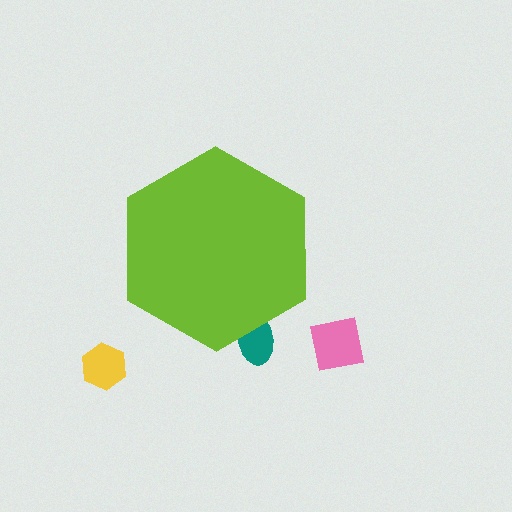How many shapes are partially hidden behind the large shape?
1 shape is partially hidden.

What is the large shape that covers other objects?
A lime hexagon.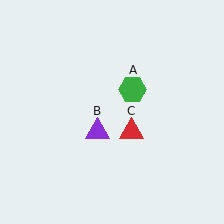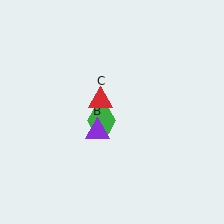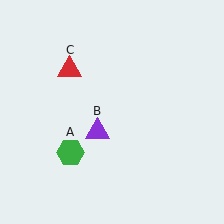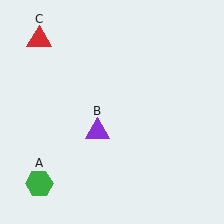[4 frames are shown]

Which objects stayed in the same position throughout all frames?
Purple triangle (object B) remained stationary.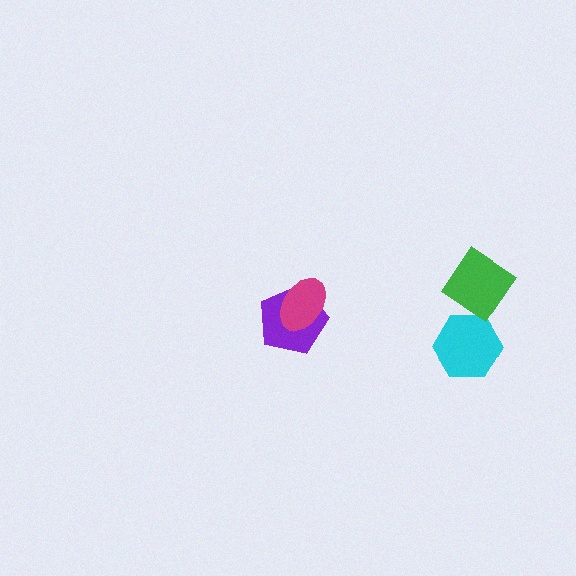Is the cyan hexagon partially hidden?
Yes, it is partially covered by another shape.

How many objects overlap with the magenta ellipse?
1 object overlaps with the magenta ellipse.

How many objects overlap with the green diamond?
1 object overlaps with the green diamond.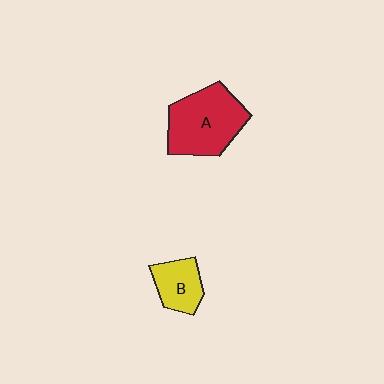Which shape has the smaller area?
Shape B (yellow).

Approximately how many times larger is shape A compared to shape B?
Approximately 2.0 times.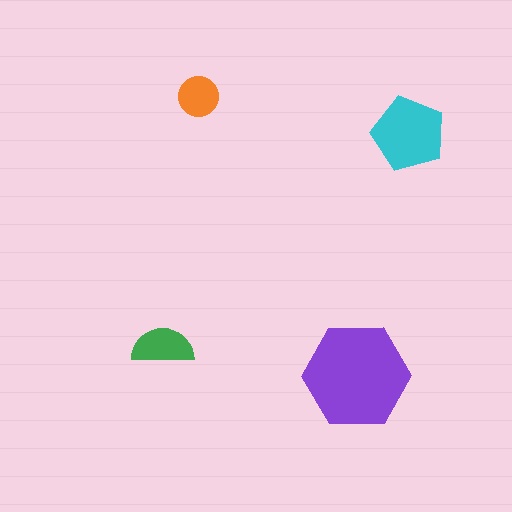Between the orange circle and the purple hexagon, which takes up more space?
The purple hexagon.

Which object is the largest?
The purple hexagon.